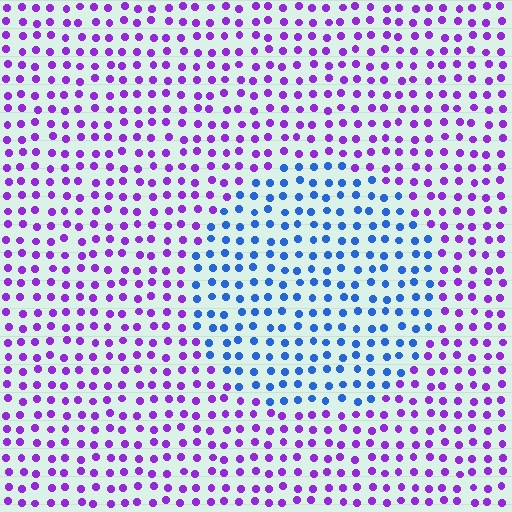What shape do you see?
I see a circle.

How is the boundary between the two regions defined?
The boundary is defined purely by a slight shift in hue (about 59 degrees). Spacing, size, and orientation are identical on both sides.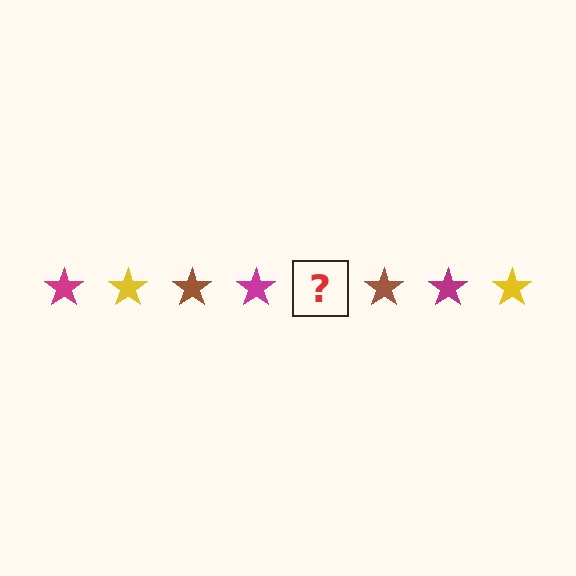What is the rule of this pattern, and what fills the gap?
The rule is that the pattern cycles through magenta, yellow, brown stars. The gap should be filled with a yellow star.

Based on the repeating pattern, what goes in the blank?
The blank should be a yellow star.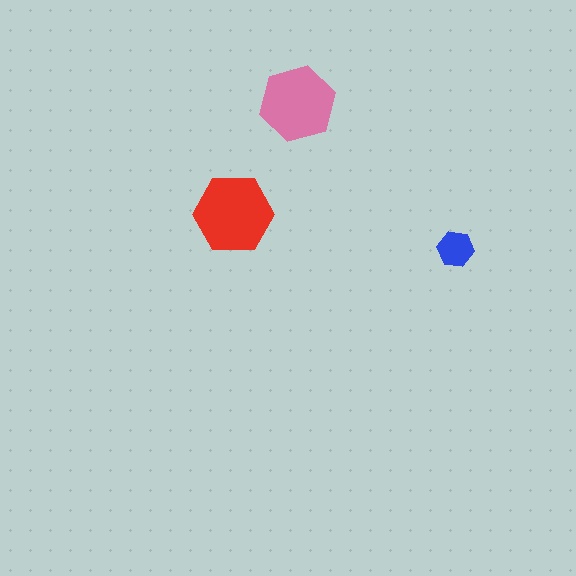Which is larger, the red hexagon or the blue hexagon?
The red one.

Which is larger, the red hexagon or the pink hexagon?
The red one.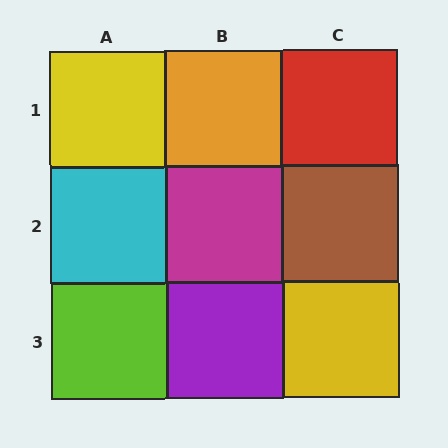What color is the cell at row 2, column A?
Cyan.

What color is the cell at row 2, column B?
Magenta.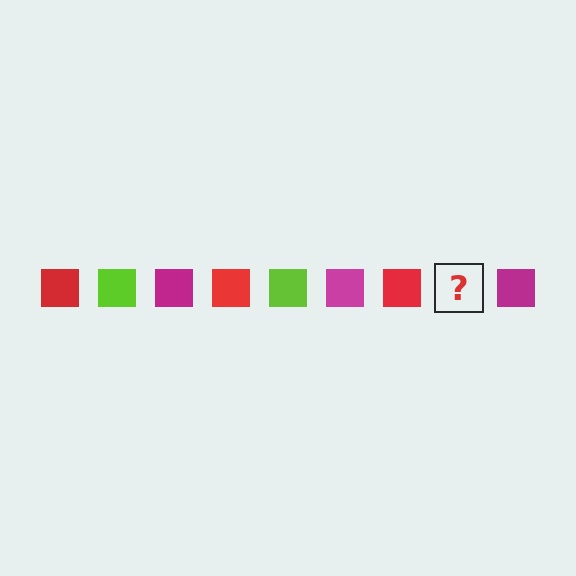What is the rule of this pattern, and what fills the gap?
The rule is that the pattern cycles through red, lime, magenta squares. The gap should be filled with a lime square.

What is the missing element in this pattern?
The missing element is a lime square.